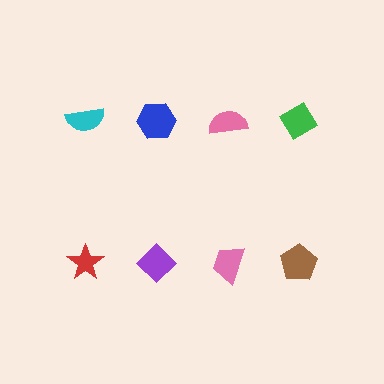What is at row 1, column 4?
A green diamond.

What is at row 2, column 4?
A brown pentagon.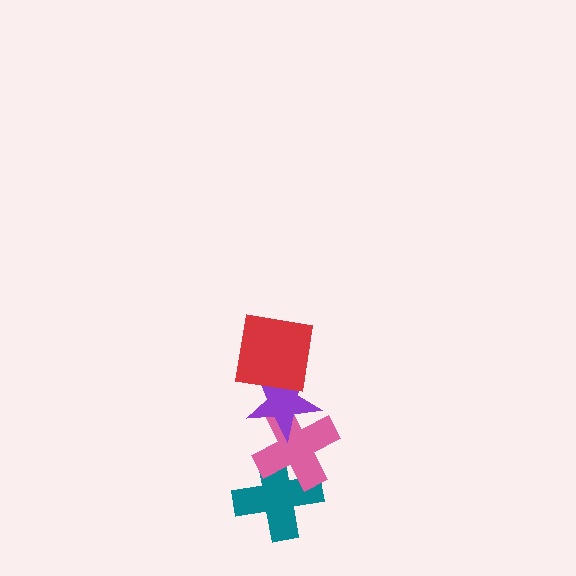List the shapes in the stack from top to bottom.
From top to bottom: the red square, the purple star, the pink cross, the teal cross.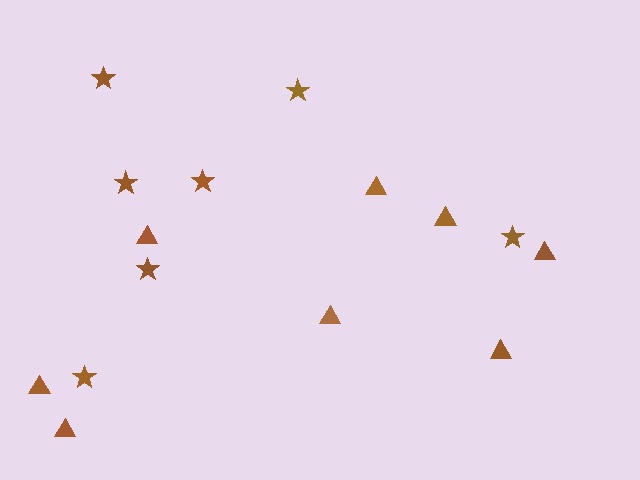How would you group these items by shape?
There are 2 groups: one group of triangles (8) and one group of stars (7).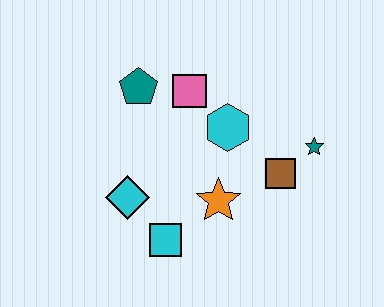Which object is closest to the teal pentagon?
The pink square is closest to the teal pentagon.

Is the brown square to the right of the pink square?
Yes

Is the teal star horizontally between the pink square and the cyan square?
No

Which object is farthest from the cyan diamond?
The teal star is farthest from the cyan diamond.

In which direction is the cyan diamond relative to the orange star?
The cyan diamond is to the left of the orange star.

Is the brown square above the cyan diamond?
Yes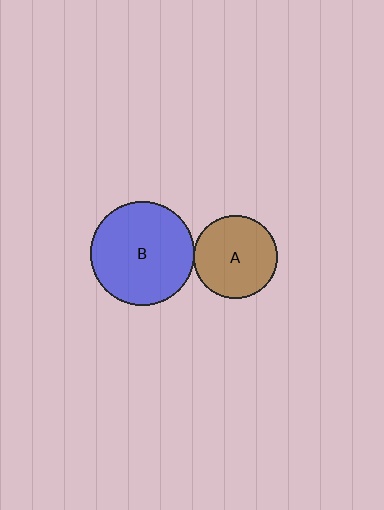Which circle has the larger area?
Circle B (blue).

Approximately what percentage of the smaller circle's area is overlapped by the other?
Approximately 5%.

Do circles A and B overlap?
Yes.